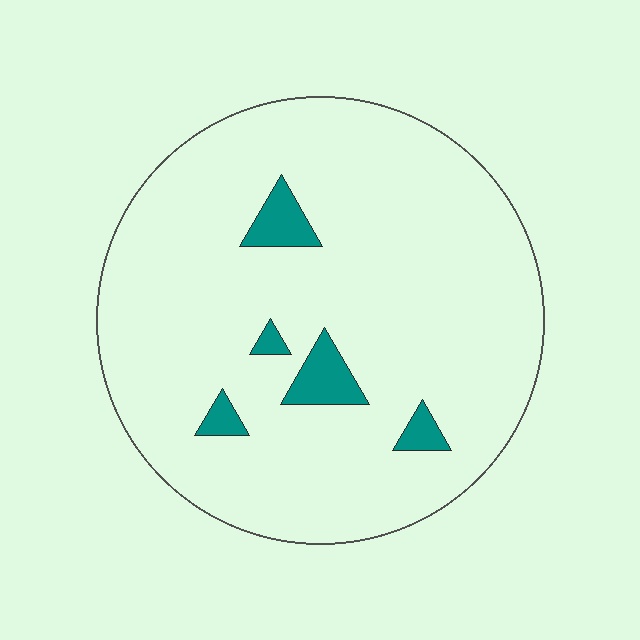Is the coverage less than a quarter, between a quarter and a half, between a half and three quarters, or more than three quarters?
Less than a quarter.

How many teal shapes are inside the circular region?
5.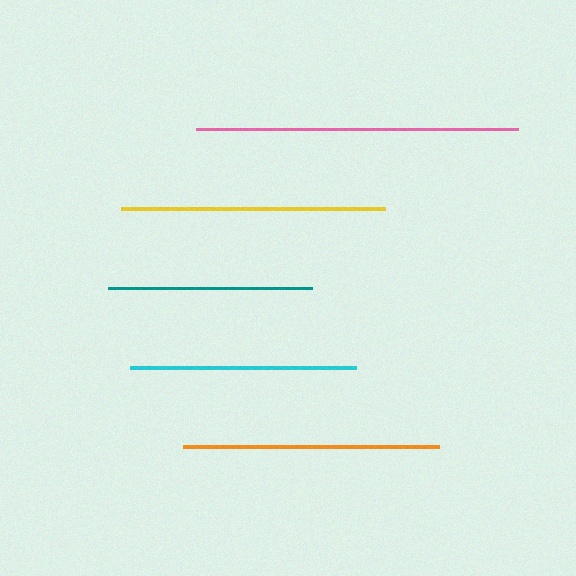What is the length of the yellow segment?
The yellow segment is approximately 264 pixels long.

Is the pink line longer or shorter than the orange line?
The pink line is longer than the orange line.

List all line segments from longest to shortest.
From longest to shortest: pink, yellow, orange, cyan, teal.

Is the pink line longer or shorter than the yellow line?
The pink line is longer than the yellow line.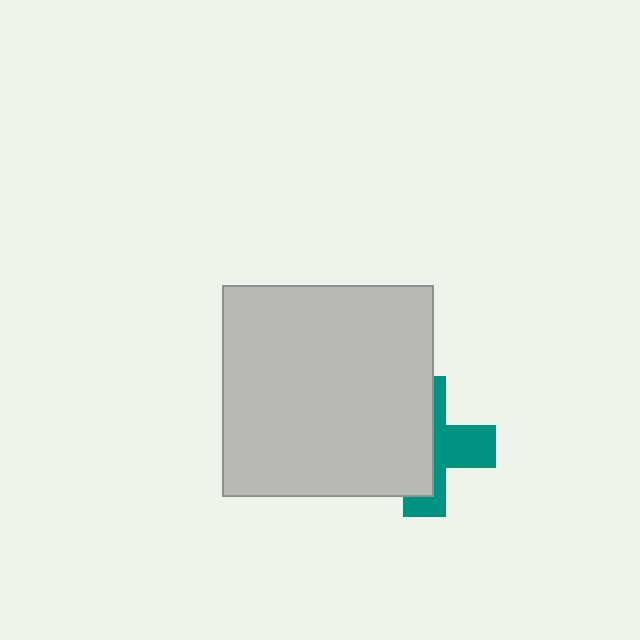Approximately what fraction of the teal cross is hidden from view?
Roughly 57% of the teal cross is hidden behind the light gray square.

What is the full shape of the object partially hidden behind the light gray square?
The partially hidden object is a teal cross.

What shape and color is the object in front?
The object in front is a light gray square.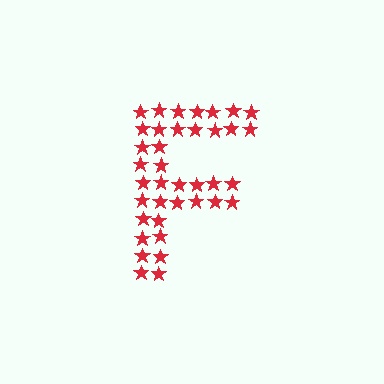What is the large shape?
The large shape is the letter F.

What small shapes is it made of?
It is made of small stars.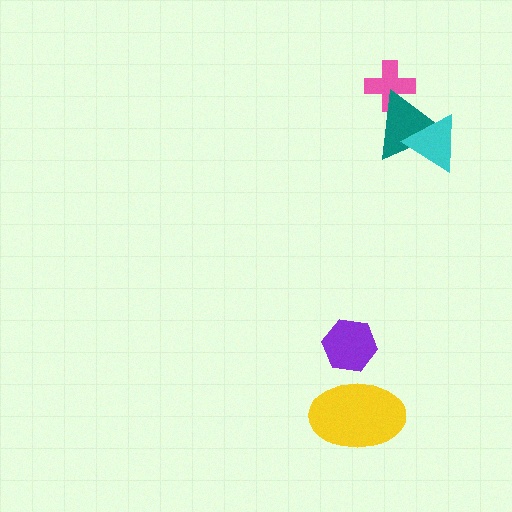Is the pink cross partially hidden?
Yes, it is partially covered by another shape.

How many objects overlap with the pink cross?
1 object overlaps with the pink cross.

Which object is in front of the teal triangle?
The cyan triangle is in front of the teal triangle.